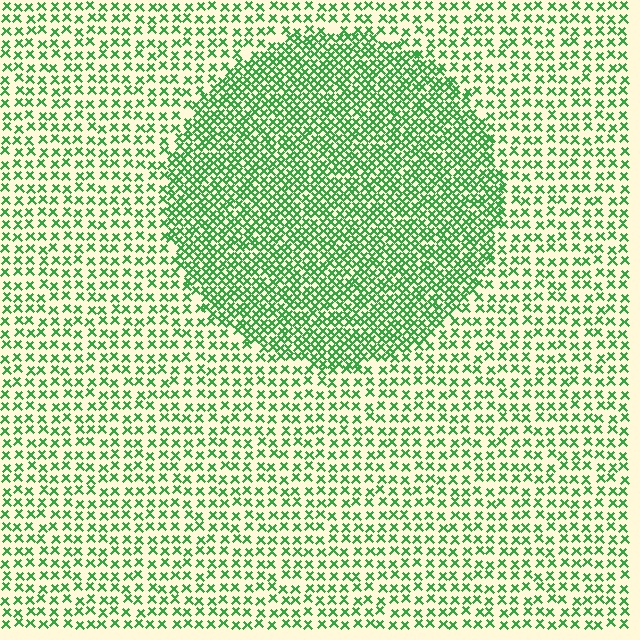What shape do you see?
I see a circle.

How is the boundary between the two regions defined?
The boundary is defined by a change in element density (approximately 2.1x ratio). All elements are the same color, size, and shape.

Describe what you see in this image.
The image contains small green elements arranged at two different densities. A circle-shaped region is visible where the elements are more densely packed than the surrounding area.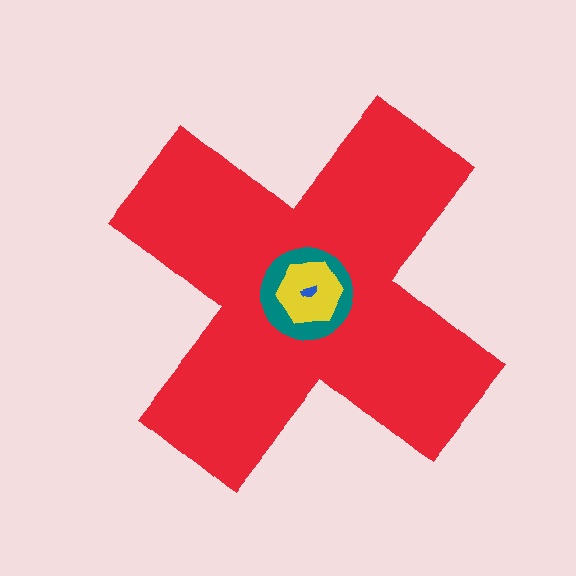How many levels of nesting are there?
4.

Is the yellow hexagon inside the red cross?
Yes.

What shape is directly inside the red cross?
The teal circle.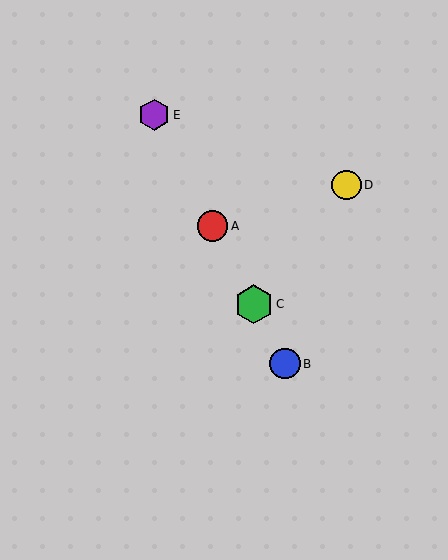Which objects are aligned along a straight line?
Objects A, B, C, E are aligned along a straight line.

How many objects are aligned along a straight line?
4 objects (A, B, C, E) are aligned along a straight line.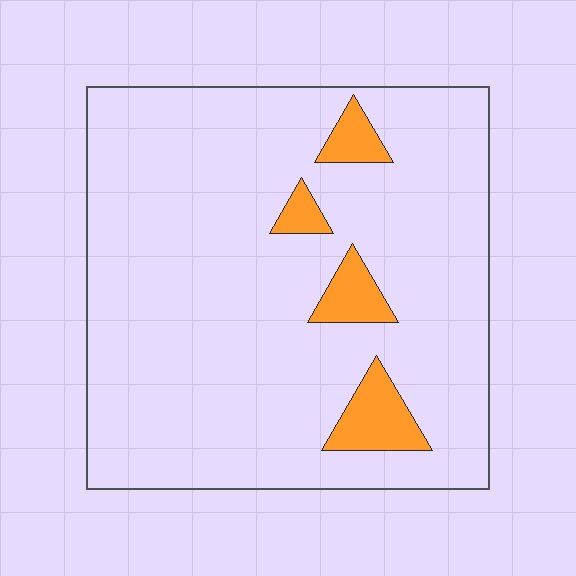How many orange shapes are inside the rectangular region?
4.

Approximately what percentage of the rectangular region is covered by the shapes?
Approximately 10%.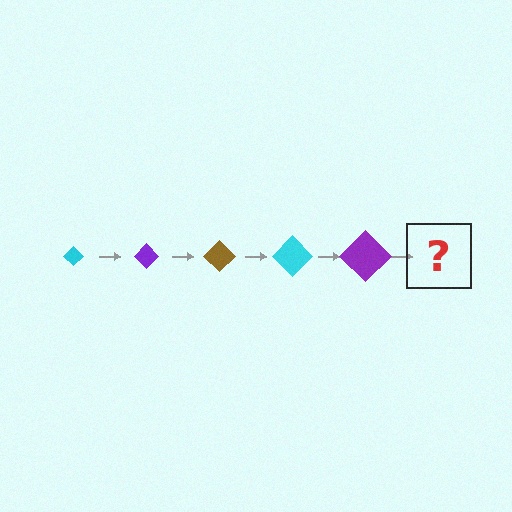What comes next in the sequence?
The next element should be a brown diamond, larger than the previous one.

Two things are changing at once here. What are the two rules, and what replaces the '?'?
The two rules are that the diamond grows larger each step and the color cycles through cyan, purple, and brown. The '?' should be a brown diamond, larger than the previous one.